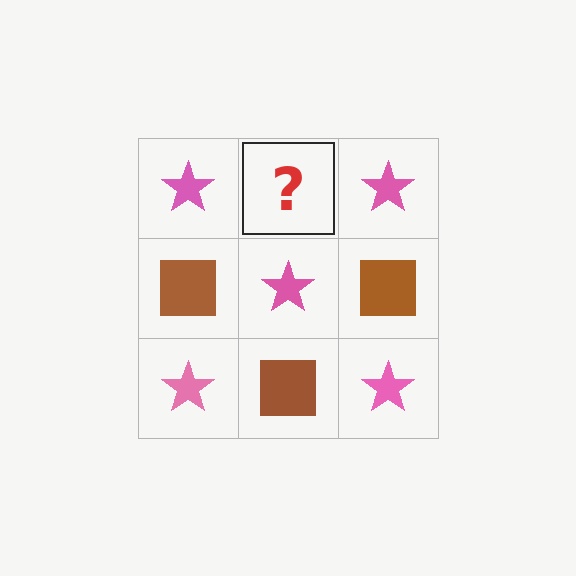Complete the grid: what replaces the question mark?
The question mark should be replaced with a brown square.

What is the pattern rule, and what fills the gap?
The rule is that it alternates pink star and brown square in a checkerboard pattern. The gap should be filled with a brown square.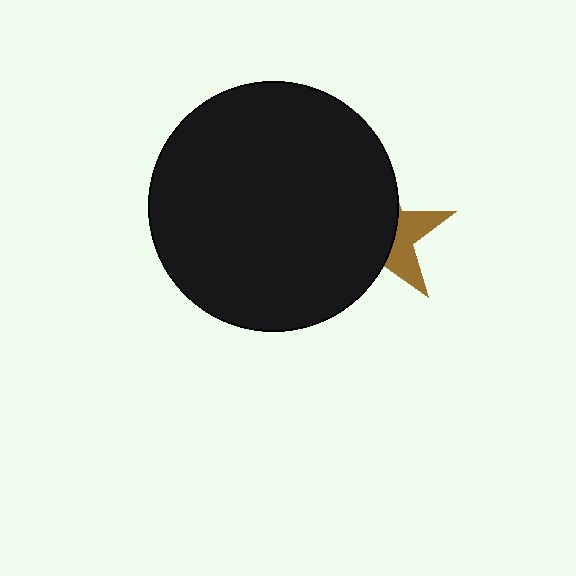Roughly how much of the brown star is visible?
A small part of it is visible (roughly 35%).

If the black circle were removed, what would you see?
You would see the complete brown star.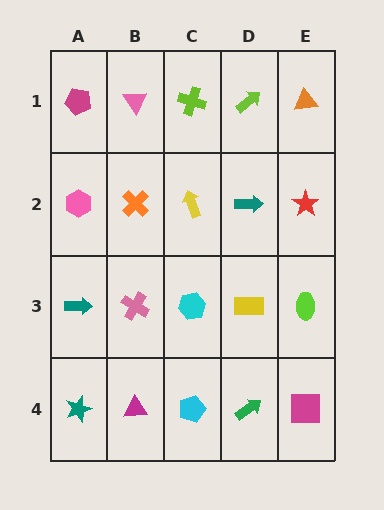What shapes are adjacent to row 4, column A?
A teal arrow (row 3, column A), a magenta triangle (row 4, column B).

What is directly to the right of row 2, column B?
A yellow arrow.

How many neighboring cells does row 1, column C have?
3.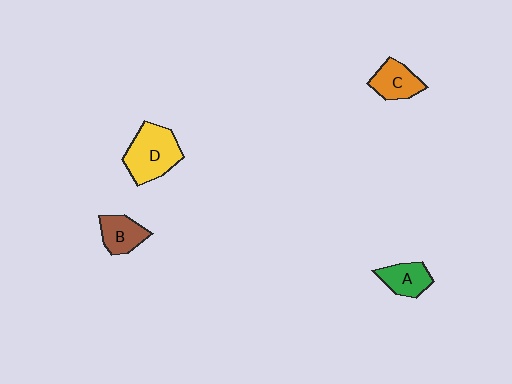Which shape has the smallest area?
Shape A (green).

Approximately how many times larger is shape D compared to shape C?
Approximately 1.6 times.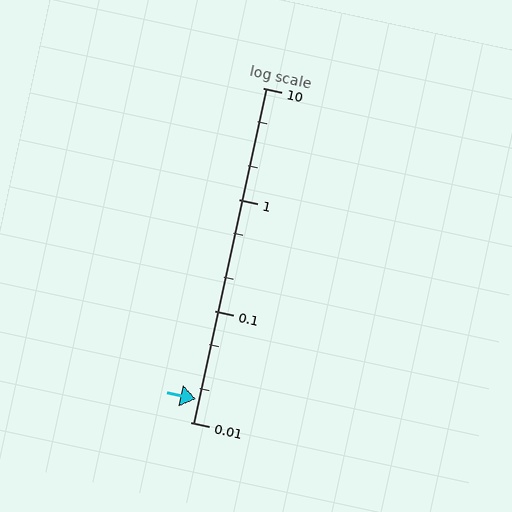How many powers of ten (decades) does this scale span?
The scale spans 3 decades, from 0.01 to 10.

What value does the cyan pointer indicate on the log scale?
The pointer indicates approximately 0.016.